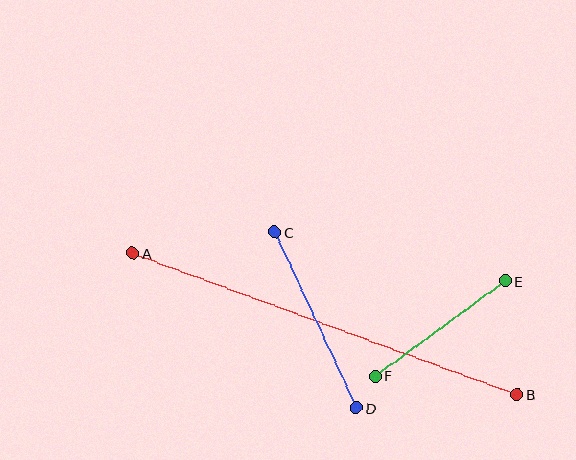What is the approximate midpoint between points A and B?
The midpoint is at approximately (325, 324) pixels.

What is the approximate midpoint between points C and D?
The midpoint is at approximately (316, 320) pixels.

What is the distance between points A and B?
The distance is approximately 410 pixels.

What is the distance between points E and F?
The distance is approximately 161 pixels.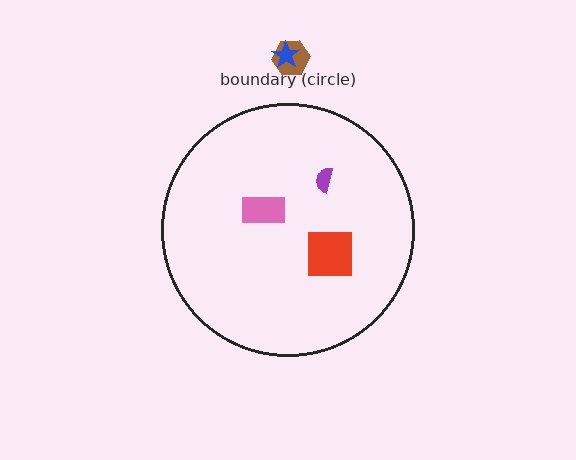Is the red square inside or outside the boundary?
Inside.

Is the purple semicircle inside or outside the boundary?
Inside.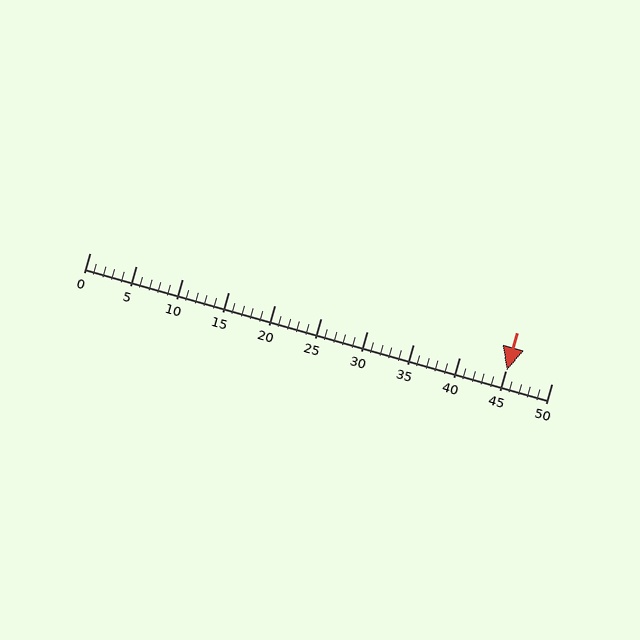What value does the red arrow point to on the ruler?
The red arrow points to approximately 45.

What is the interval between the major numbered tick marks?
The major tick marks are spaced 5 units apart.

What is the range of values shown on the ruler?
The ruler shows values from 0 to 50.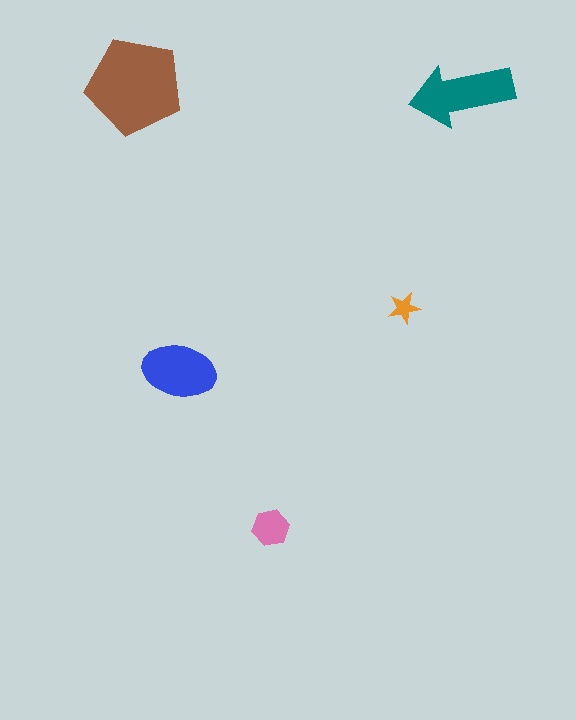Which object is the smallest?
The orange star.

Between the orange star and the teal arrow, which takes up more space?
The teal arrow.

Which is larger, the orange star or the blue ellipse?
The blue ellipse.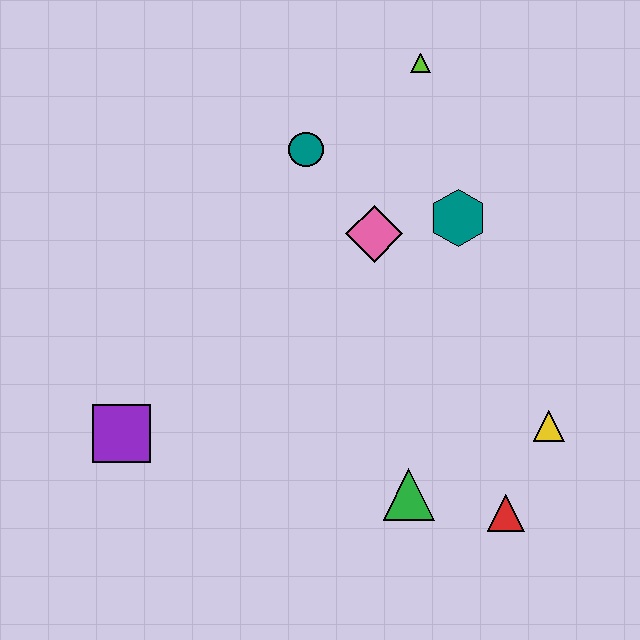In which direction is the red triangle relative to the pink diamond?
The red triangle is below the pink diamond.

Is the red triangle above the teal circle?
No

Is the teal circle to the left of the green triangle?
Yes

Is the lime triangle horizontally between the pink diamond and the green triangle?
No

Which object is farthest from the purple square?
The lime triangle is farthest from the purple square.